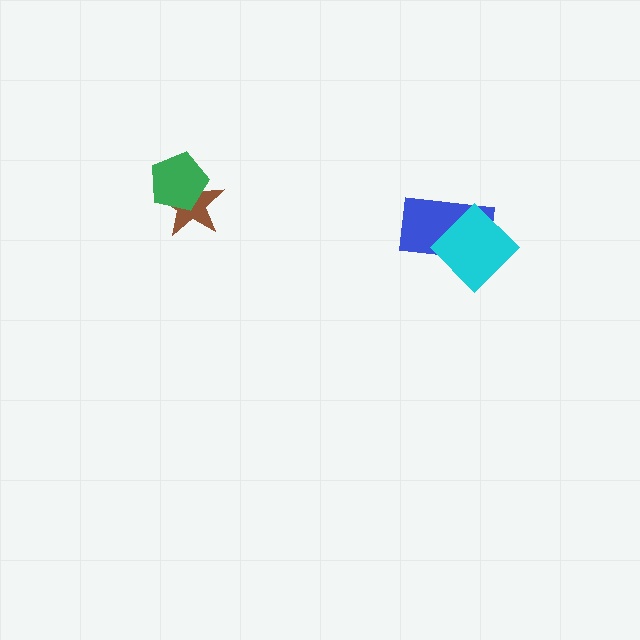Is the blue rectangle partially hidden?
Yes, it is partially covered by another shape.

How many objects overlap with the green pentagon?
1 object overlaps with the green pentagon.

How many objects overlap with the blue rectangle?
1 object overlaps with the blue rectangle.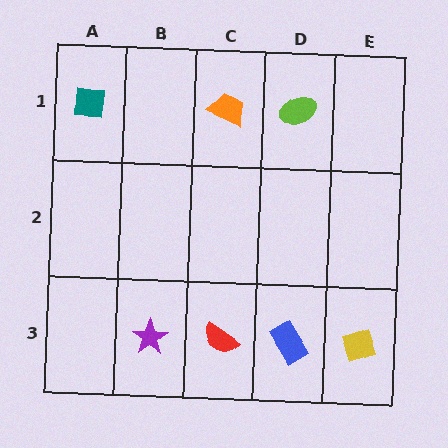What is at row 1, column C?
An orange trapezoid.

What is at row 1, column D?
A lime ellipse.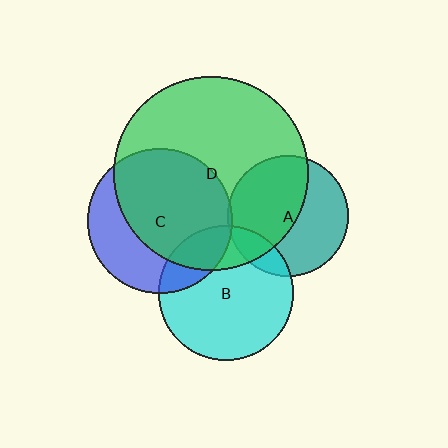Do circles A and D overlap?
Yes.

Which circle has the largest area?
Circle D (green).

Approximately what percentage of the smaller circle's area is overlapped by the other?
Approximately 50%.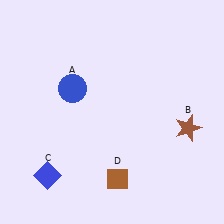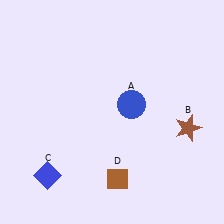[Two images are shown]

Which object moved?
The blue circle (A) moved right.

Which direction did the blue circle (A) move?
The blue circle (A) moved right.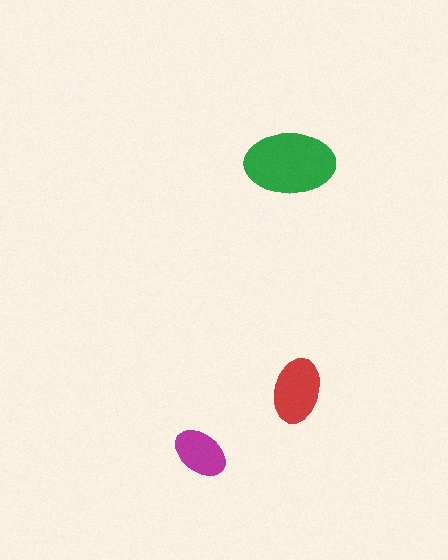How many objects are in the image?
There are 3 objects in the image.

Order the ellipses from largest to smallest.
the green one, the red one, the magenta one.